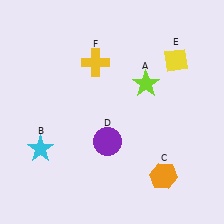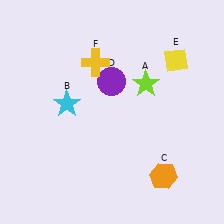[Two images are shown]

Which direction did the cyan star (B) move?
The cyan star (B) moved up.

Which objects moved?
The objects that moved are: the cyan star (B), the purple circle (D).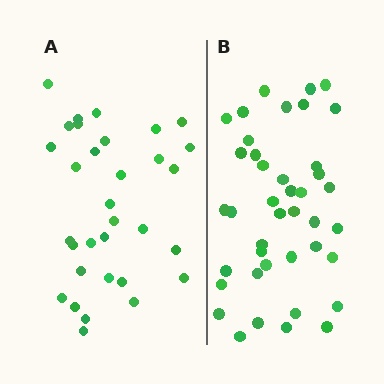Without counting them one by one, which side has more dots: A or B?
Region B (the right region) has more dots.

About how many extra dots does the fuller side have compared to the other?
Region B has roughly 8 or so more dots than region A.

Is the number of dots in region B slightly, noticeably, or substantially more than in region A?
Region B has noticeably more, but not dramatically so. The ratio is roughly 1.3 to 1.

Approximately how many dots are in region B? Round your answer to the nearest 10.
About 40 dots. (The exact count is 41, which rounds to 40.)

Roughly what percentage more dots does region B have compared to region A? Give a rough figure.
About 30% more.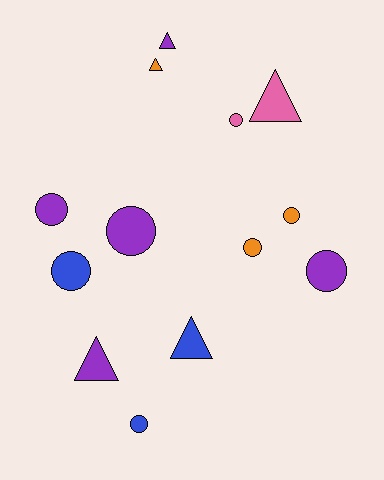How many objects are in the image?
There are 13 objects.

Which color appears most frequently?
Purple, with 5 objects.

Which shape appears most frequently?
Circle, with 8 objects.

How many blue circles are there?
There are 2 blue circles.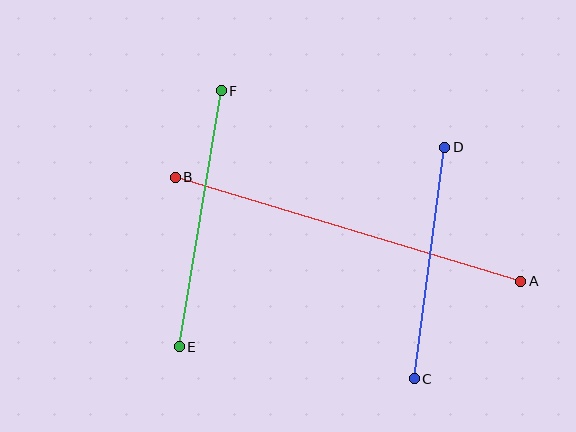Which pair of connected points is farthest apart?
Points A and B are farthest apart.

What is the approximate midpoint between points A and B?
The midpoint is at approximately (348, 229) pixels.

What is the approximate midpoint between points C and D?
The midpoint is at approximately (429, 263) pixels.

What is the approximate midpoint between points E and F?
The midpoint is at approximately (200, 219) pixels.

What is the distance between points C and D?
The distance is approximately 234 pixels.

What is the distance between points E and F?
The distance is approximately 259 pixels.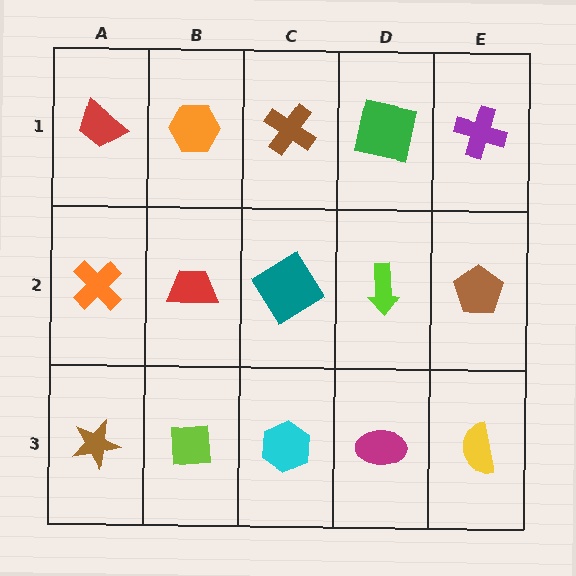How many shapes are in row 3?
5 shapes.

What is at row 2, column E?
A brown pentagon.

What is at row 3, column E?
A yellow semicircle.